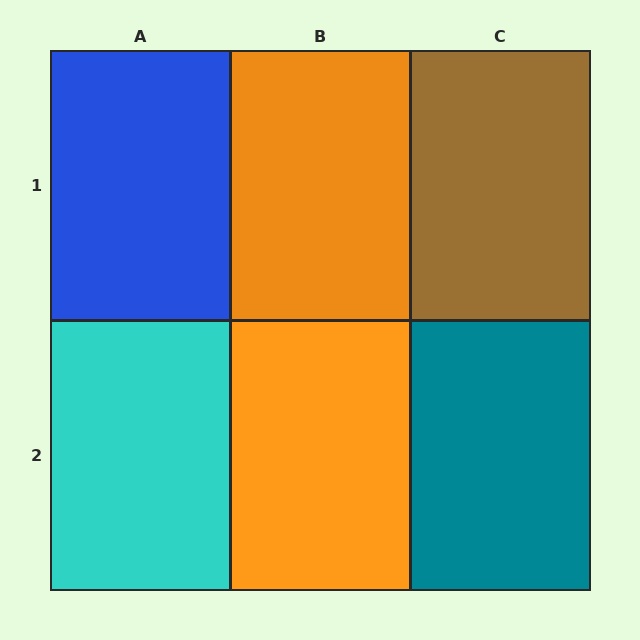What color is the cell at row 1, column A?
Blue.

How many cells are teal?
1 cell is teal.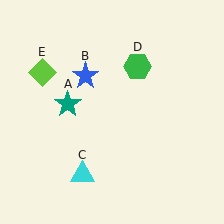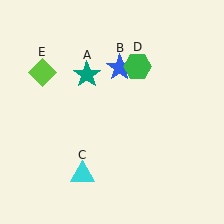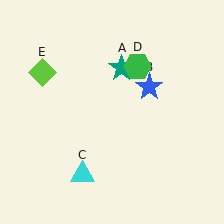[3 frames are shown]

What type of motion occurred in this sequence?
The teal star (object A), blue star (object B) rotated clockwise around the center of the scene.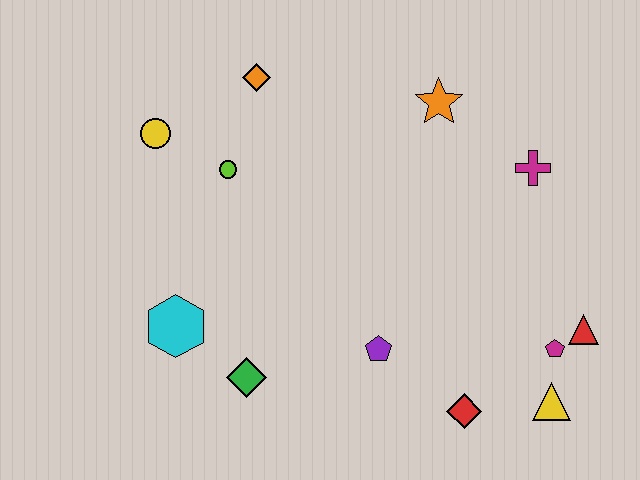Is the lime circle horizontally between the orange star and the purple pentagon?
No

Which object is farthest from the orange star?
The cyan hexagon is farthest from the orange star.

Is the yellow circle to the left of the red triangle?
Yes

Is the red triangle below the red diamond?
No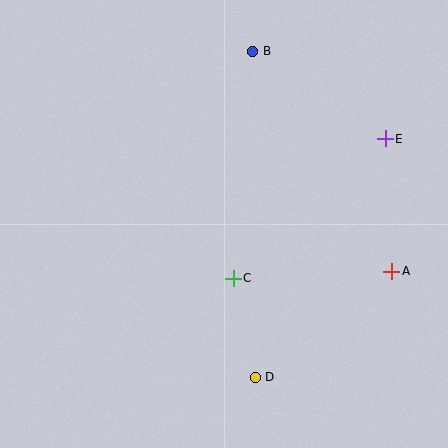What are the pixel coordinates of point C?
Point C is at (233, 278).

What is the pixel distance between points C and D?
The distance between C and D is 101 pixels.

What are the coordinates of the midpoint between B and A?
The midpoint between B and A is at (322, 161).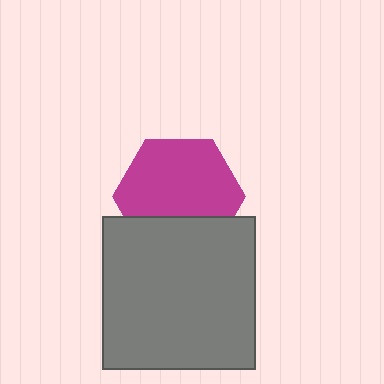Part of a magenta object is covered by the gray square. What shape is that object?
It is a hexagon.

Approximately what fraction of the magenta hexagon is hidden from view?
Roughly 31% of the magenta hexagon is hidden behind the gray square.